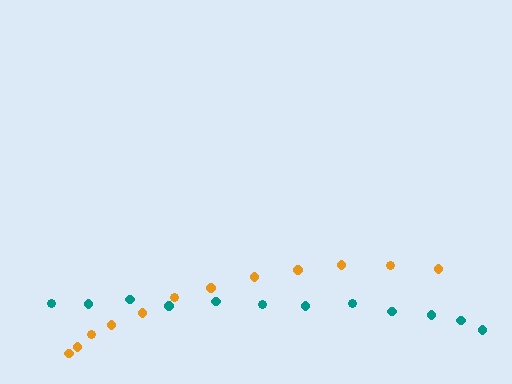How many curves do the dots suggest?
There are 2 distinct paths.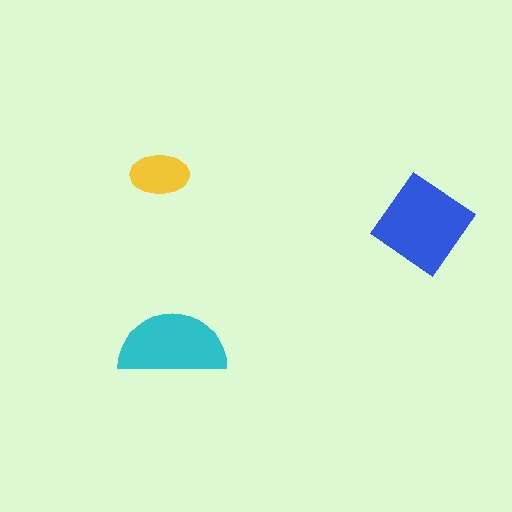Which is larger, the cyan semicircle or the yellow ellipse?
The cyan semicircle.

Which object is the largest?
The blue diamond.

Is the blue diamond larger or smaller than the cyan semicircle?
Larger.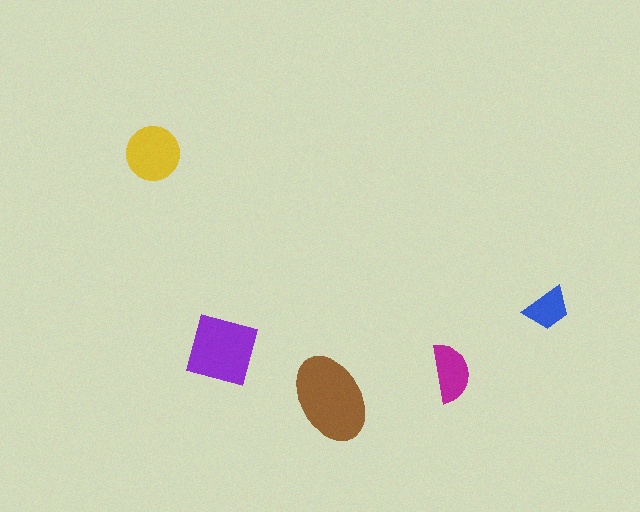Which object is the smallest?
The blue trapezoid.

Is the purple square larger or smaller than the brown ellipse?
Smaller.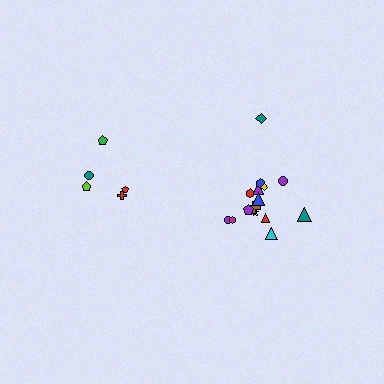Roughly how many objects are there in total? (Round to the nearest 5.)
Roughly 20 objects in total.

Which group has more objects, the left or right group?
The right group.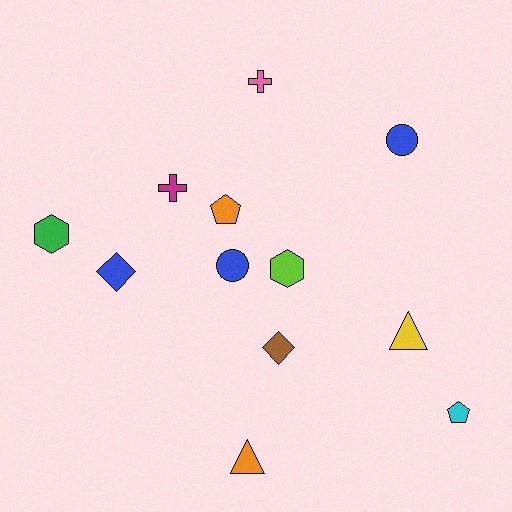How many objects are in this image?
There are 12 objects.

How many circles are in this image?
There are 2 circles.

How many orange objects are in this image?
There are 2 orange objects.